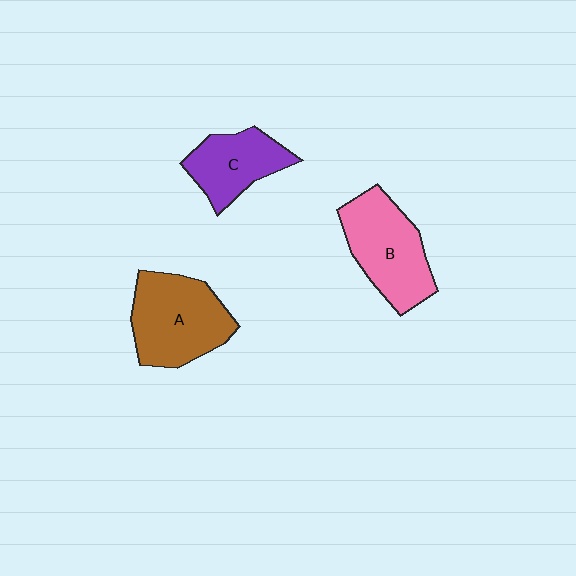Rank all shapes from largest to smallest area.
From largest to smallest: A (brown), B (pink), C (purple).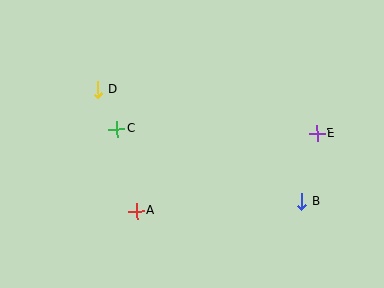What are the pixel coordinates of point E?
Point E is at (317, 134).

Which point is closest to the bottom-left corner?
Point A is closest to the bottom-left corner.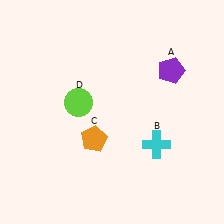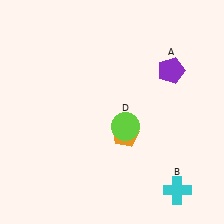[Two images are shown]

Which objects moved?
The objects that moved are: the cyan cross (B), the orange pentagon (C), the lime circle (D).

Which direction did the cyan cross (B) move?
The cyan cross (B) moved down.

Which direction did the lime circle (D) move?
The lime circle (D) moved right.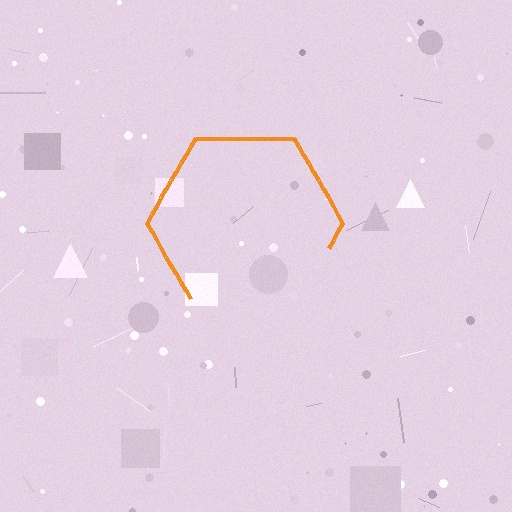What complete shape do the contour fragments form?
The contour fragments form a hexagon.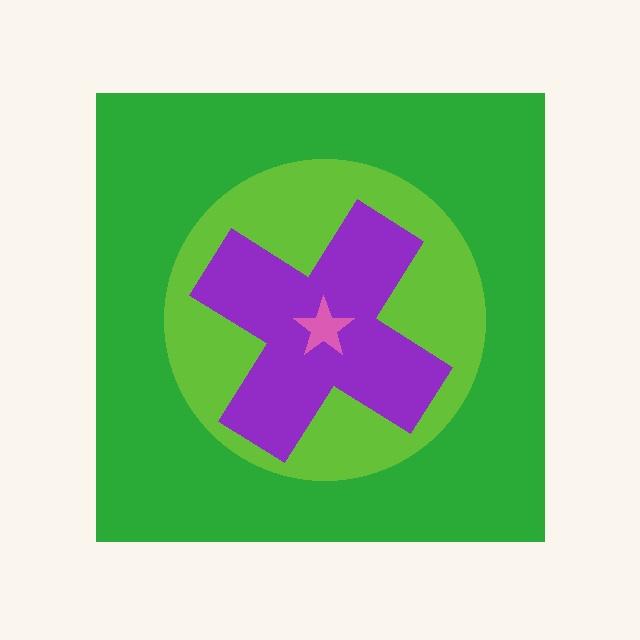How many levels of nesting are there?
4.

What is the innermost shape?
The pink star.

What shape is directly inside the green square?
The lime circle.